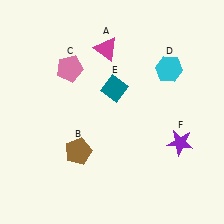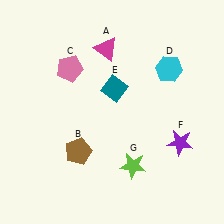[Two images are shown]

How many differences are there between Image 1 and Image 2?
There is 1 difference between the two images.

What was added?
A lime star (G) was added in Image 2.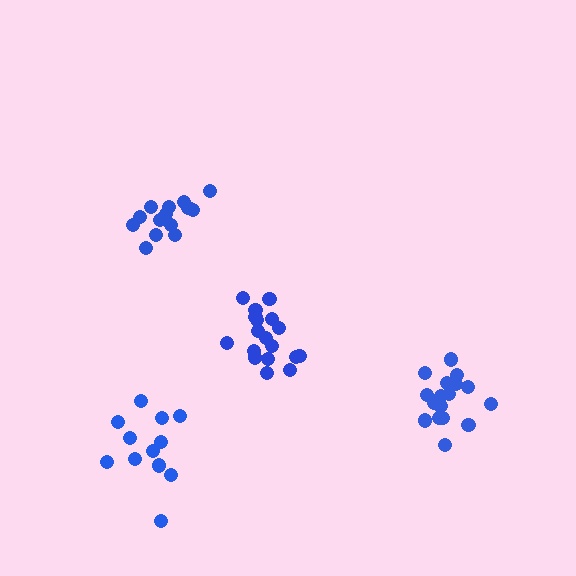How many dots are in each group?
Group 1: 18 dots, Group 2: 18 dots, Group 3: 14 dots, Group 4: 12 dots (62 total).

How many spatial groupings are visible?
There are 4 spatial groupings.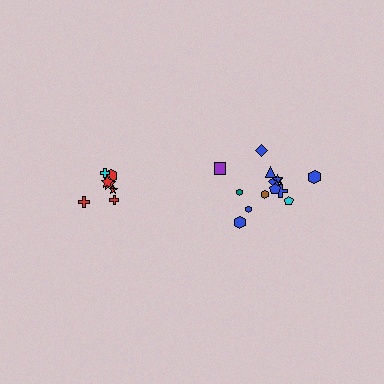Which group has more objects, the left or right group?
The right group.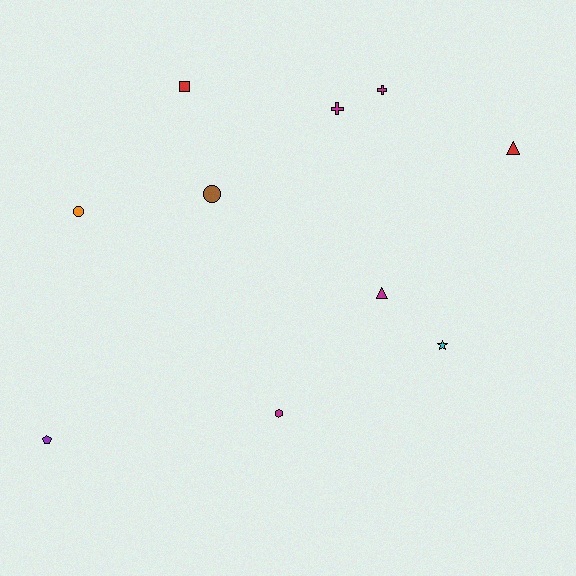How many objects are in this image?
There are 10 objects.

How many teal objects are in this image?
There are no teal objects.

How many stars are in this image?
There is 1 star.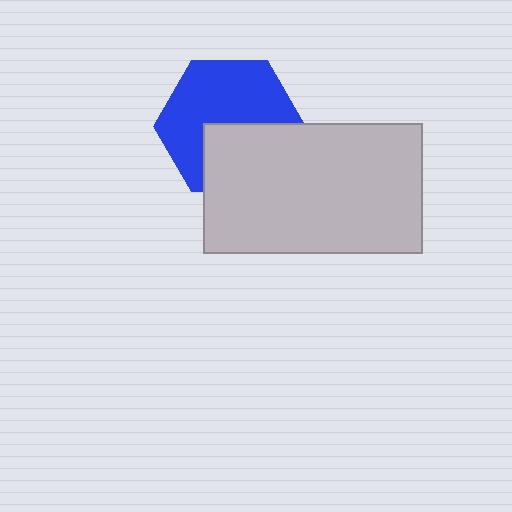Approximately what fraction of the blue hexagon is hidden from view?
Roughly 38% of the blue hexagon is hidden behind the light gray rectangle.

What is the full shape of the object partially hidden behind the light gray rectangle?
The partially hidden object is a blue hexagon.